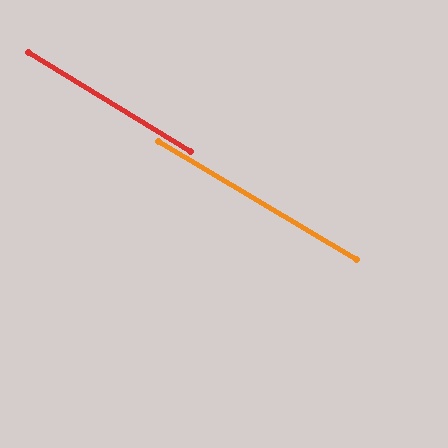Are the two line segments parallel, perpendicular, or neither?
Parallel — their directions differ by only 0.8°.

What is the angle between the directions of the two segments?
Approximately 1 degree.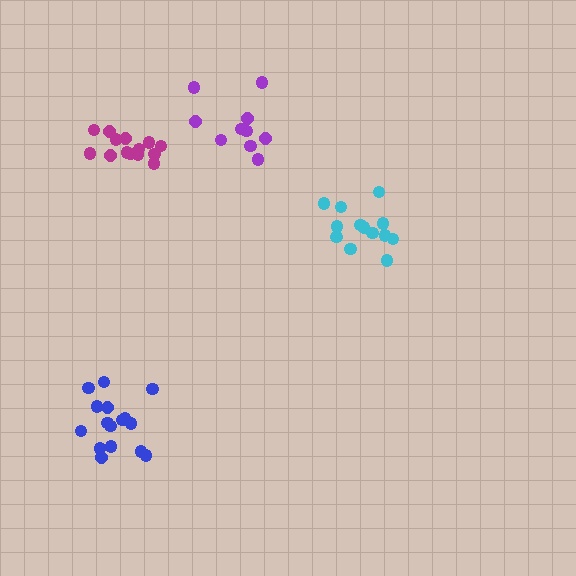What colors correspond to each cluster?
The clusters are colored: magenta, cyan, blue, purple.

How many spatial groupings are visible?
There are 4 spatial groupings.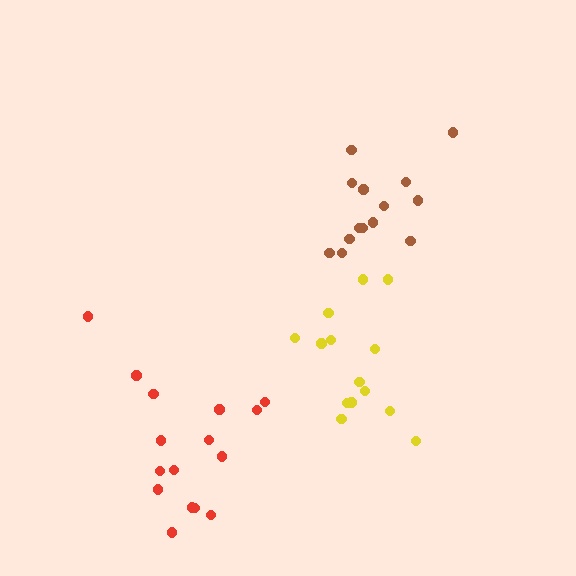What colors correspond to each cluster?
The clusters are colored: red, brown, yellow.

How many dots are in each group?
Group 1: 16 dots, Group 2: 14 dots, Group 3: 14 dots (44 total).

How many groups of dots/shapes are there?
There are 3 groups.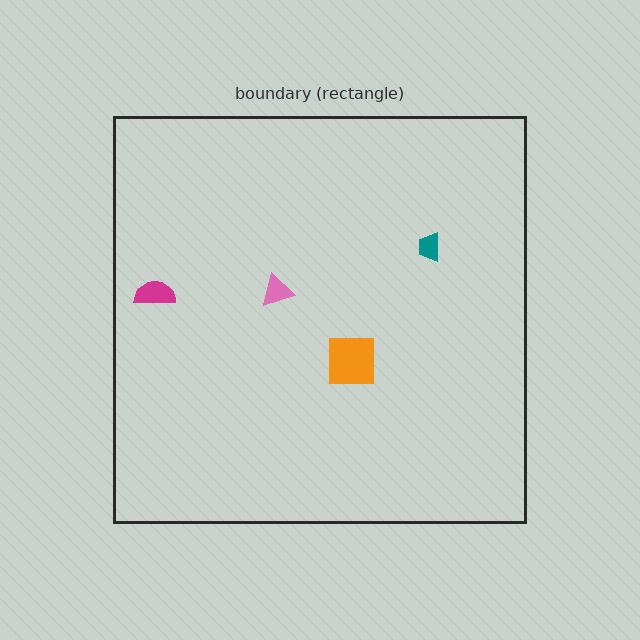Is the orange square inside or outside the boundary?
Inside.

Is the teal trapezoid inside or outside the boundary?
Inside.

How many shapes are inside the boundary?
4 inside, 0 outside.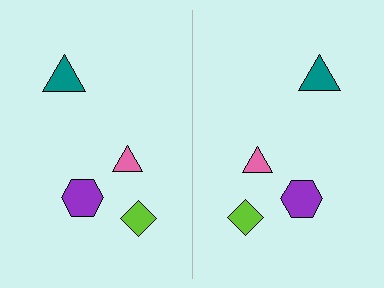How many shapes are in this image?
There are 8 shapes in this image.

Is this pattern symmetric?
Yes, this pattern has bilateral (reflection) symmetry.